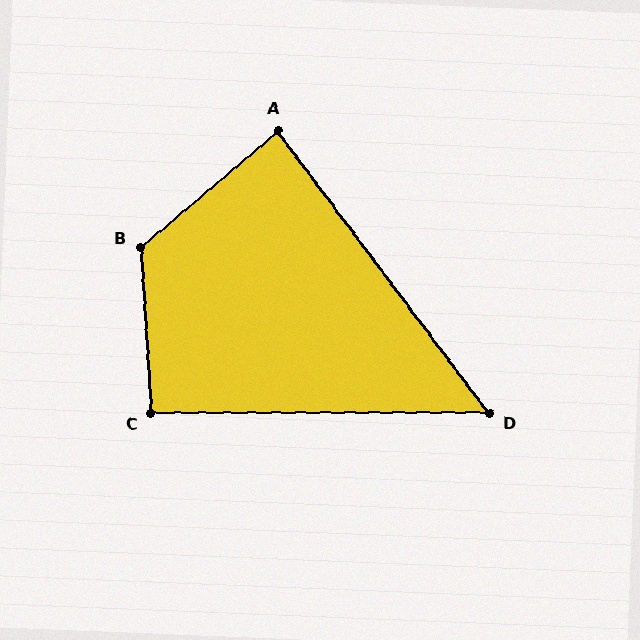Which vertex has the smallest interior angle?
D, at approximately 53 degrees.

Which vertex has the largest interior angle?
B, at approximately 127 degrees.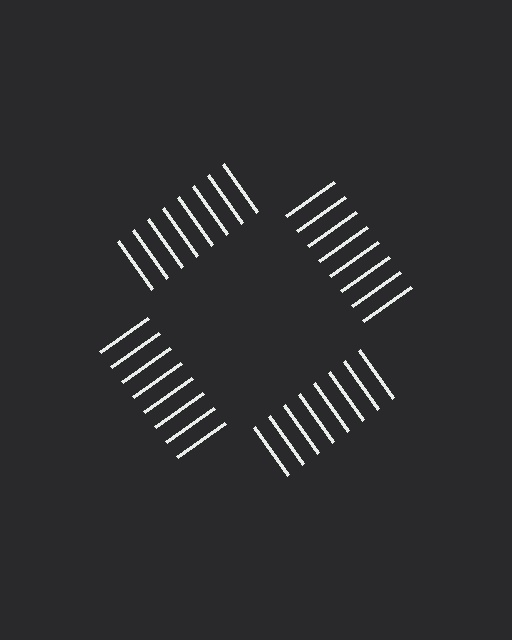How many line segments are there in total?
32 — 8 along each of the 4 edges.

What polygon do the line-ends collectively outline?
An illusory square — the line segments terminate on its edges but no continuous stroke is drawn.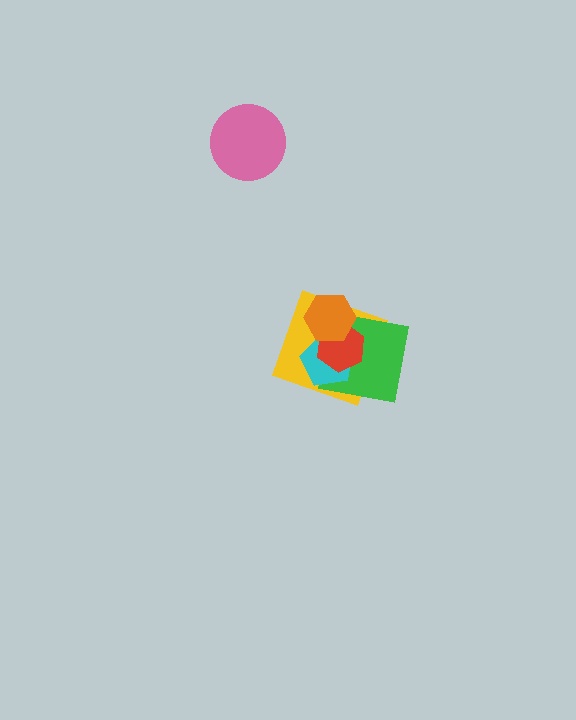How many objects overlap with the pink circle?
0 objects overlap with the pink circle.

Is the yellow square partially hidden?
Yes, it is partially covered by another shape.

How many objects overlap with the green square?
4 objects overlap with the green square.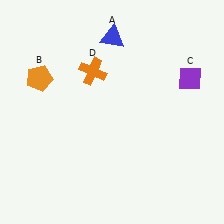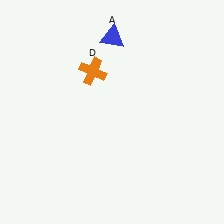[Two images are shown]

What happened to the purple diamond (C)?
The purple diamond (C) was removed in Image 2. It was in the top-right area of Image 1.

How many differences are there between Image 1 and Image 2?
There are 2 differences between the two images.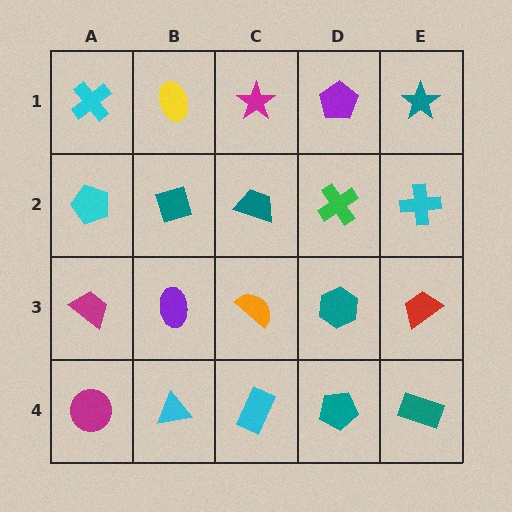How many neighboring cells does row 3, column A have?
3.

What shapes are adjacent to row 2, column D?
A purple pentagon (row 1, column D), a teal hexagon (row 3, column D), a teal trapezoid (row 2, column C), a cyan cross (row 2, column E).